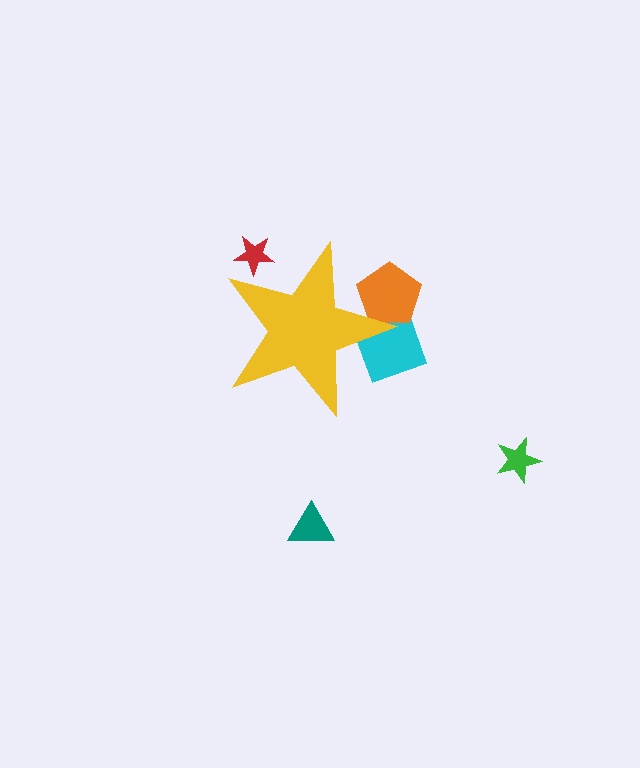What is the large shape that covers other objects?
A yellow star.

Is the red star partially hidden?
Yes, the red star is partially hidden behind the yellow star.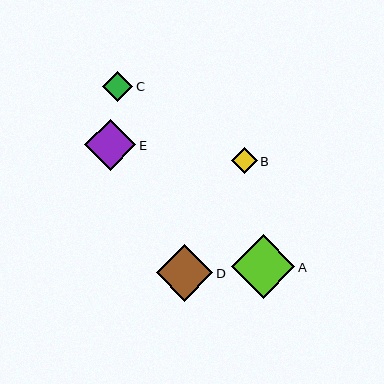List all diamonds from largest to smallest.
From largest to smallest: A, D, E, C, B.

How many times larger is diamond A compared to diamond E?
Diamond A is approximately 1.2 times the size of diamond E.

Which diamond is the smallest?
Diamond B is the smallest with a size of approximately 26 pixels.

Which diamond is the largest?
Diamond A is the largest with a size of approximately 63 pixels.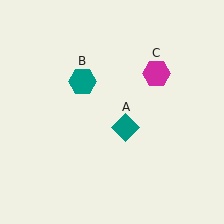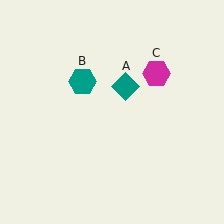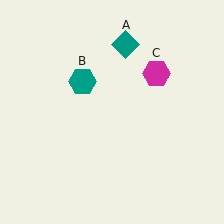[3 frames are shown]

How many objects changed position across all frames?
1 object changed position: teal diamond (object A).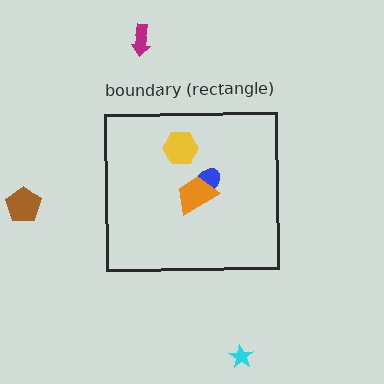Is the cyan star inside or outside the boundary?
Outside.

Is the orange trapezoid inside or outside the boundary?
Inside.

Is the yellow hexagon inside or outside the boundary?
Inside.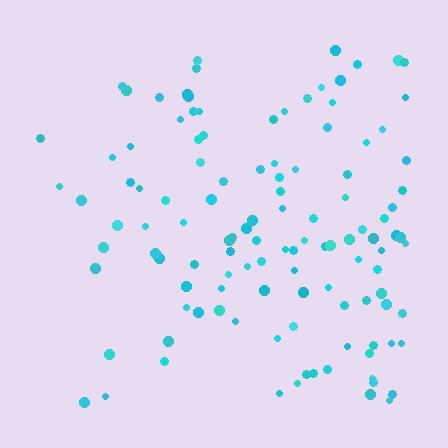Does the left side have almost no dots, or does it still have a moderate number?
Still a moderate number, just noticeably fewer than the right.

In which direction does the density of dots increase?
From left to right, with the right side densest.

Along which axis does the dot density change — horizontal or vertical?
Horizontal.